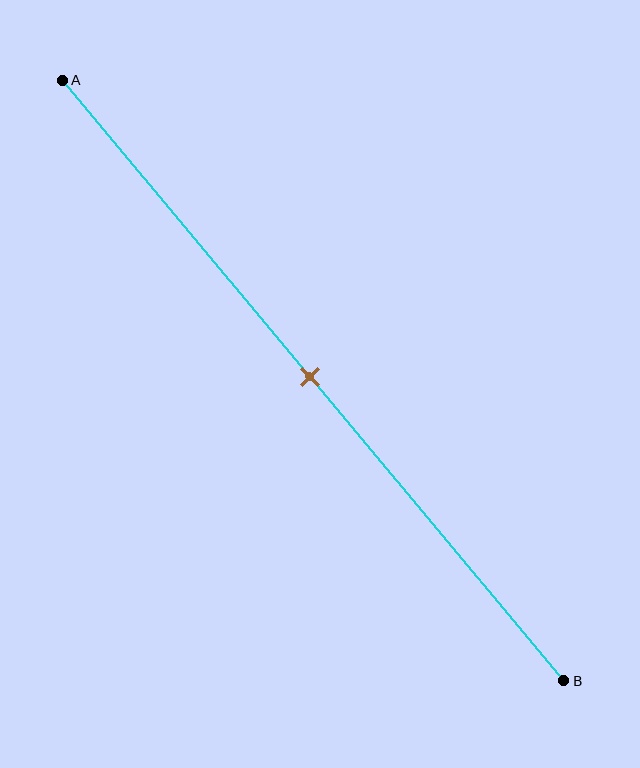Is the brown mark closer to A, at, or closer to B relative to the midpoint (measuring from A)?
The brown mark is approximately at the midpoint of segment AB.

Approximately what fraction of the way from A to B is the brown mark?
The brown mark is approximately 50% of the way from A to B.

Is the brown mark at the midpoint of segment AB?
Yes, the mark is approximately at the midpoint.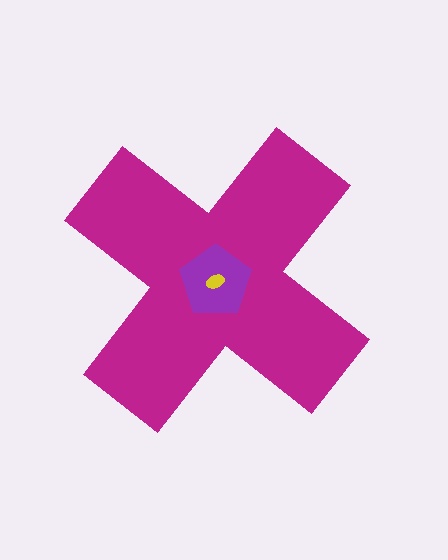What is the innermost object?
The yellow ellipse.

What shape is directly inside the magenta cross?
The purple pentagon.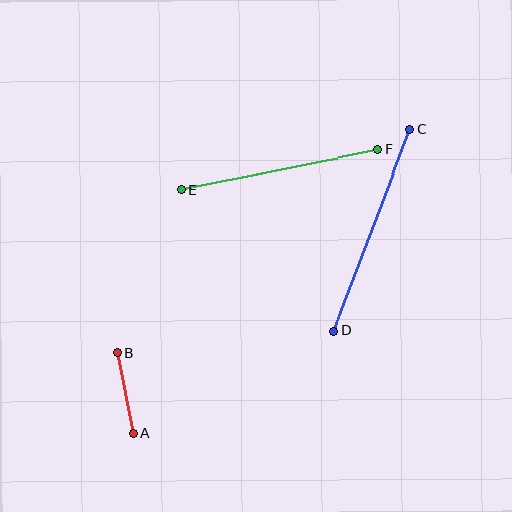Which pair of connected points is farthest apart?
Points C and D are farthest apart.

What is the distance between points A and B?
The distance is approximately 82 pixels.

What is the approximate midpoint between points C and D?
The midpoint is at approximately (372, 230) pixels.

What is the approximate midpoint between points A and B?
The midpoint is at approximately (125, 393) pixels.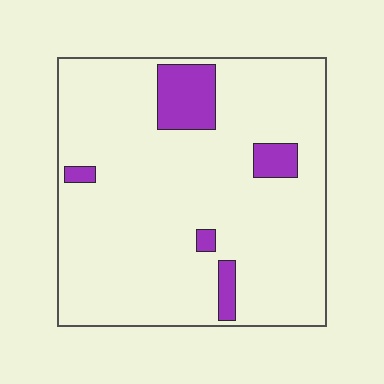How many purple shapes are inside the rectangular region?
5.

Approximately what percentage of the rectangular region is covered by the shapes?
Approximately 10%.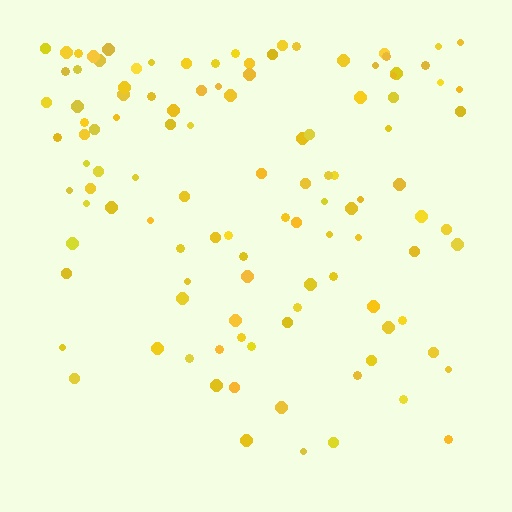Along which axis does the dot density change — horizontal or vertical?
Vertical.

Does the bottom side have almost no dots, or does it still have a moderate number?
Still a moderate number, just noticeably fewer than the top.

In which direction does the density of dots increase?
From bottom to top, with the top side densest.